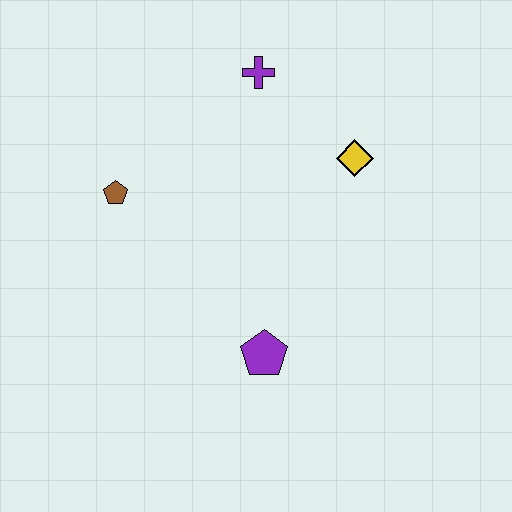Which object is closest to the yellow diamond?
The purple cross is closest to the yellow diamond.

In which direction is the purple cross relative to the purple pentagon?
The purple cross is above the purple pentagon.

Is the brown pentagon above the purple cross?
No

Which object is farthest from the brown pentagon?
The yellow diamond is farthest from the brown pentagon.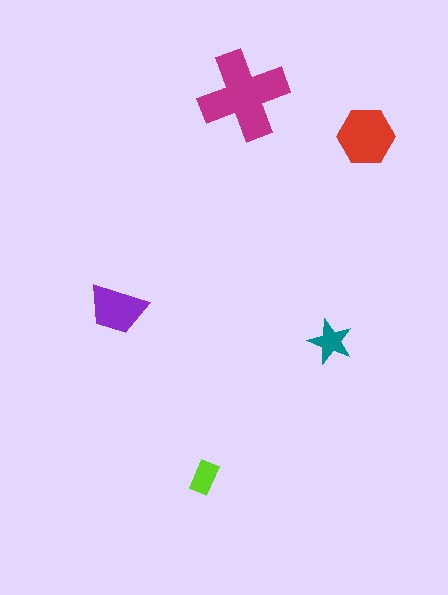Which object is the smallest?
The lime rectangle.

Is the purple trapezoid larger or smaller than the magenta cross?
Smaller.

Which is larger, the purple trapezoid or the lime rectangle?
The purple trapezoid.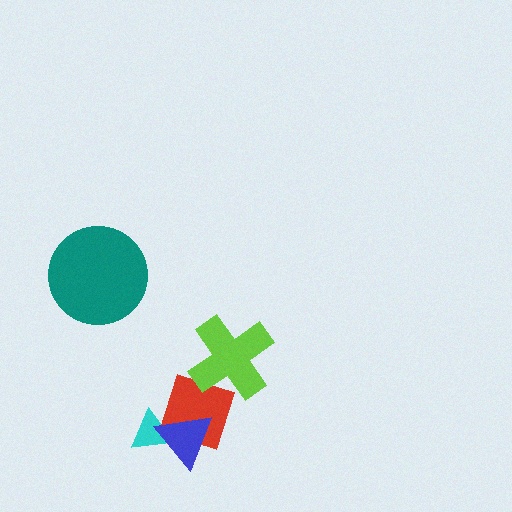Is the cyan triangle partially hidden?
Yes, it is partially covered by another shape.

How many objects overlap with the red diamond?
3 objects overlap with the red diamond.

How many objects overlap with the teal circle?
0 objects overlap with the teal circle.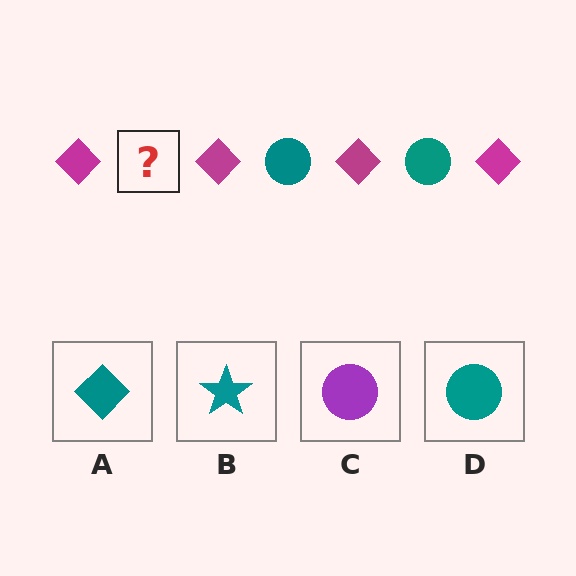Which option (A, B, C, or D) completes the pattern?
D.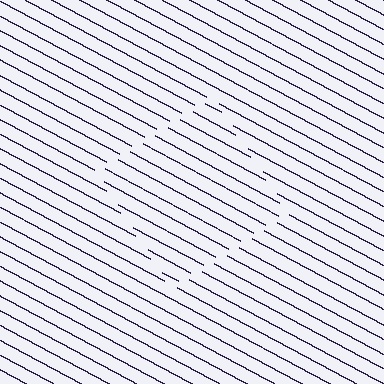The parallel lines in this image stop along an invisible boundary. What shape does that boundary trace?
An illusory square. The interior of the shape contains the same grating, shifted by half a period — the contour is defined by the phase discontinuity where line-ends from the inner and outer gratings abut.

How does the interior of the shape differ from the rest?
The interior of the shape contains the same grating, shifted by half a period — the contour is defined by the phase discontinuity where line-ends from the inner and outer gratings abut.